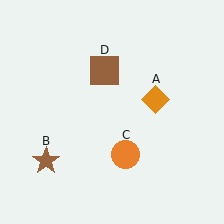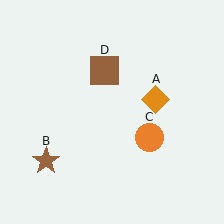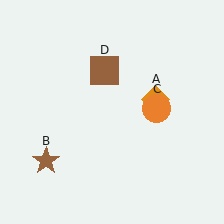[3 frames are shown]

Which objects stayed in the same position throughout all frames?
Orange diamond (object A) and brown star (object B) and brown square (object D) remained stationary.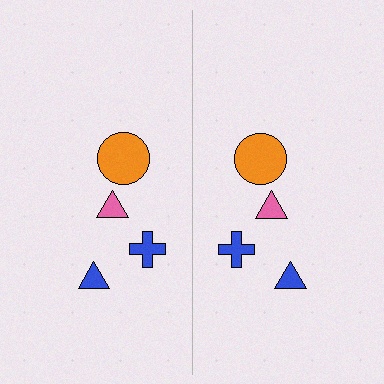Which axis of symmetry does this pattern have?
The pattern has a vertical axis of symmetry running through the center of the image.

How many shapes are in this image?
There are 8 shapes in this image.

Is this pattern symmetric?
Yes, this pattern has bilateral (reflection) symmetry.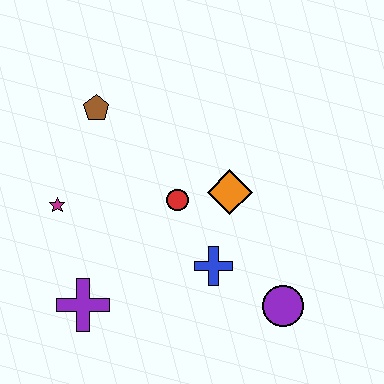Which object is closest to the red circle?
The orange diamond is closest to the red circle.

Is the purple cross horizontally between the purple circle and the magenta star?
Yes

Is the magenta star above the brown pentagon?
No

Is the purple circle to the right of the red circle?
Yes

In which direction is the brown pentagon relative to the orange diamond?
The brown pentagon is to the left of the orange diamond.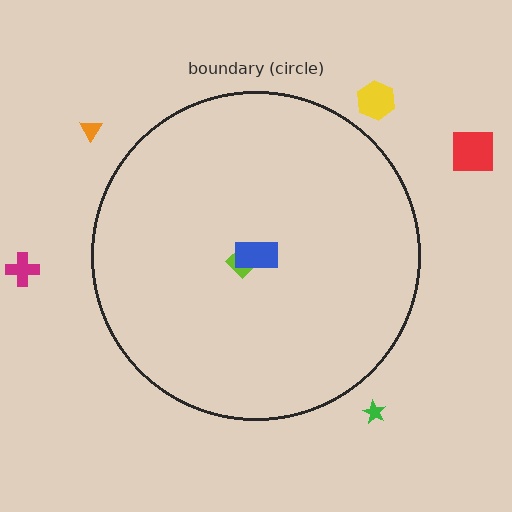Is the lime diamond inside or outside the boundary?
Inside.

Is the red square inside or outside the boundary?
Outside.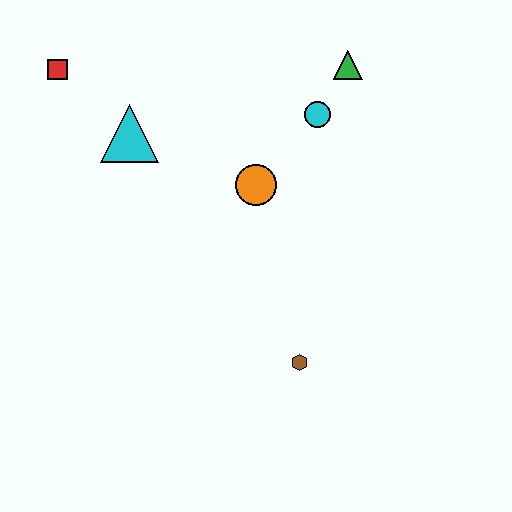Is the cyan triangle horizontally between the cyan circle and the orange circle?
No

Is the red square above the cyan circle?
Yes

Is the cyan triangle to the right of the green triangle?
No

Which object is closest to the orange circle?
The cyan circle is closest to the orange circle.